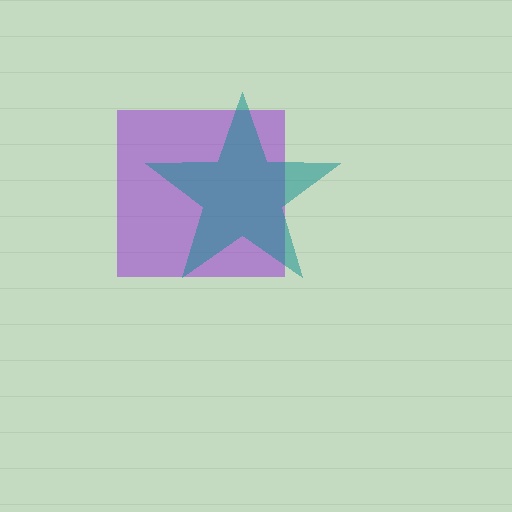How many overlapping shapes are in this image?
There are 2 overlapping shapes in the image.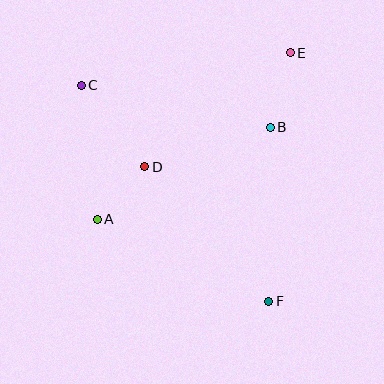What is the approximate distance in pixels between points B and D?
The distance between B and D is approximately 132 pixels.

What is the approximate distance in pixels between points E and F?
The distance between E and F is approximately 250 pixels.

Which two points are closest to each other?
Points A and D are closest to each other.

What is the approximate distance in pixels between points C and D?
The distance between C and D is approximately 103 pixels.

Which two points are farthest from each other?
Points C and F are farthest from each other.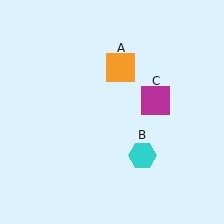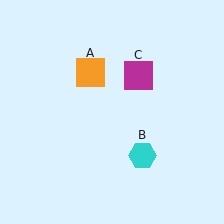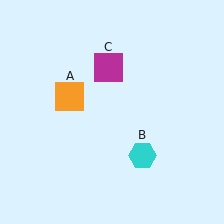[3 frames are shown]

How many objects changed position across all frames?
2 objects changed position: orange square (object A), magenta square (object C).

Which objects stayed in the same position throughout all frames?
Cyan hexagon (object B) remained stationary.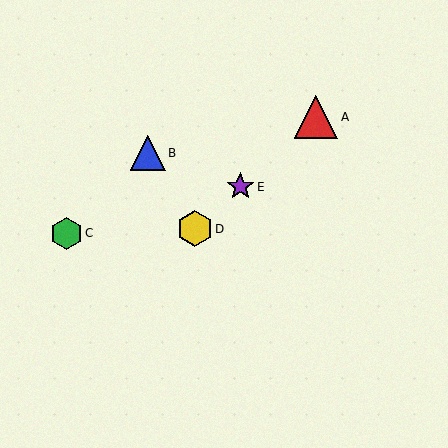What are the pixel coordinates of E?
Object E is at (240, 187).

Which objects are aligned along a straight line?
Objects A, D, E are aligned along a straight line.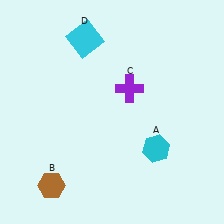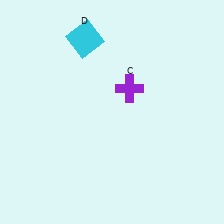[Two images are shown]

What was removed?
The brown hexagon (B), the cyan hexagon (A) were removed in Image 2.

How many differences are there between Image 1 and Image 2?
There are 2 differences between the two images.